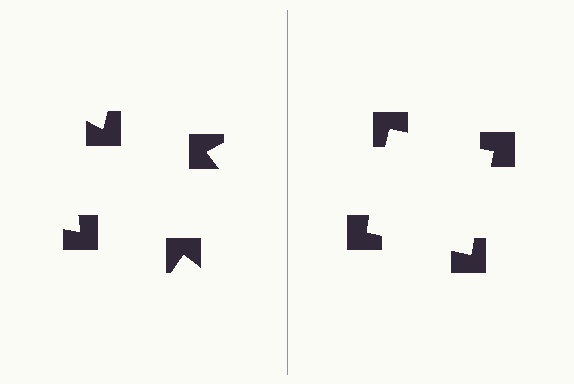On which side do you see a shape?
An illusory square appears on the right side. On the left side the wedge cuts are rotated, so no coherent shape forms.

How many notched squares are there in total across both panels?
8 — 4 on each side.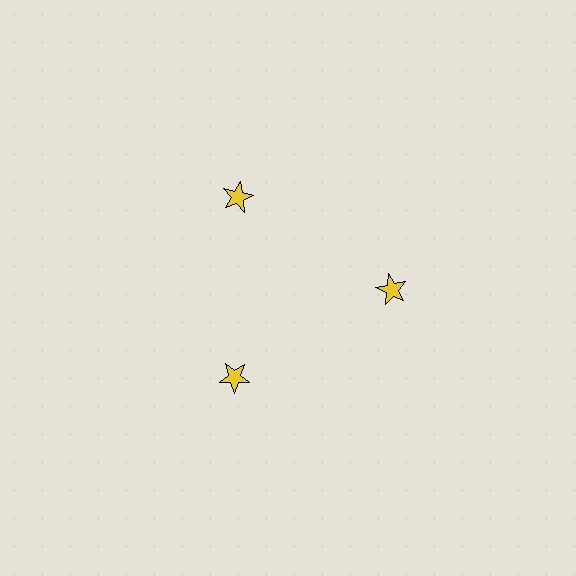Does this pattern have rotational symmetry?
Yes, this pattern has 3-fold rotational symmetry. It looks the same after rotating 120 degrees around the center.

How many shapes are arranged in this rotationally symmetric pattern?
There are 3 shapes, arranged in 3 groups of 1.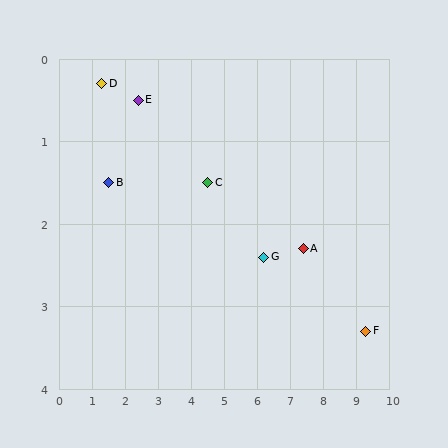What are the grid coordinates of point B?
Point B is at approximately (1.5, 1.5).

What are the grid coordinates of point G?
Point G is at approximately (6.2, 2.4).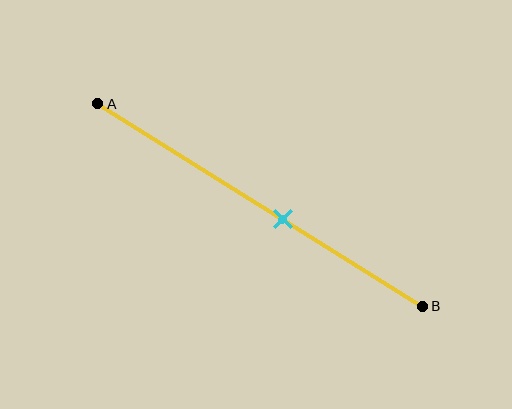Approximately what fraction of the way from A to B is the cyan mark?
The cyan mark is approximately 55% of the way from A to B.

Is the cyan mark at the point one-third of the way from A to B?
No, the mark is at about 55% from A, not at the 33% one-third point.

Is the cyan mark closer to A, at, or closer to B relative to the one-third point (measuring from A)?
The cyan mark is closer to point B than the one-third point of segment AB.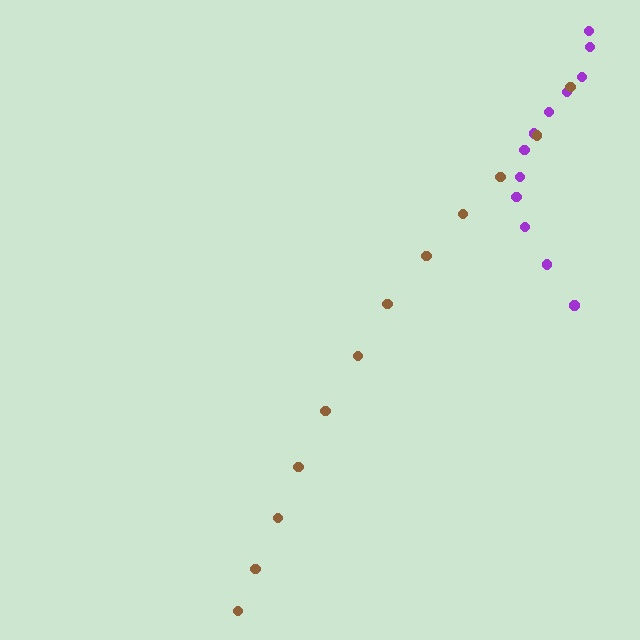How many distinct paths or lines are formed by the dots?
There are 2 distinct paths.